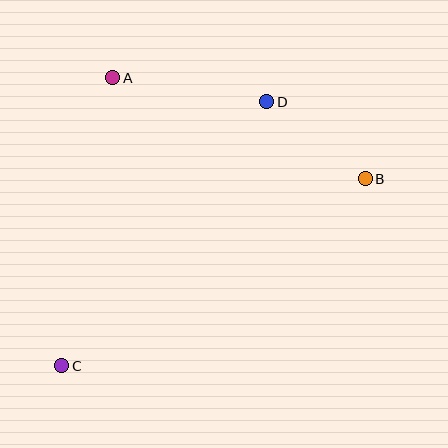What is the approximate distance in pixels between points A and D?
The distance between A and D is approximately 156 pixels.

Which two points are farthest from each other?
Points B and C are farthest from each other.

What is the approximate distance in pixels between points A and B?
The distance between A and B is approximately 272 pixels.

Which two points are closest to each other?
Points B and D are closest to each other.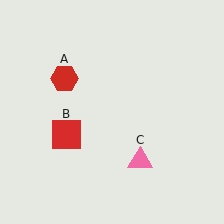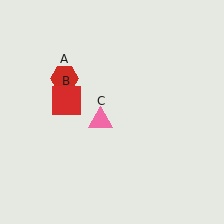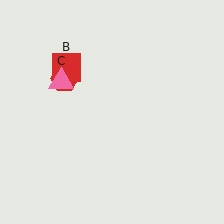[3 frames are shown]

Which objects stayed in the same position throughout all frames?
Red hexagon (object A) remained stationary.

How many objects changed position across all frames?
2 objects changed position: red square (object B), pink triangle (object C).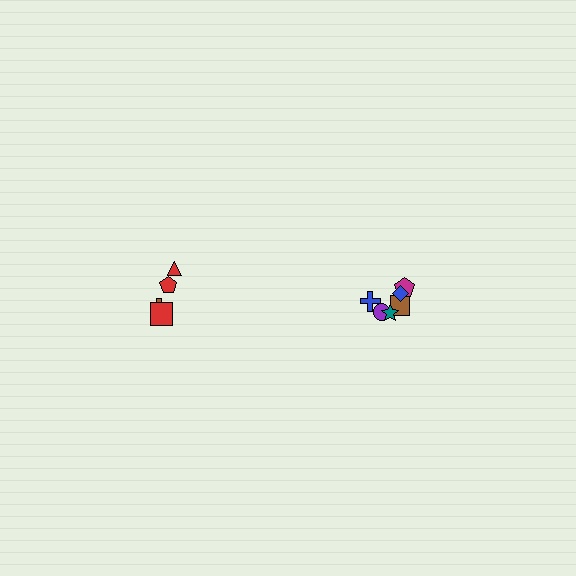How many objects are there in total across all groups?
There are 10 objects.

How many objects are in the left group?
There are 4 objects.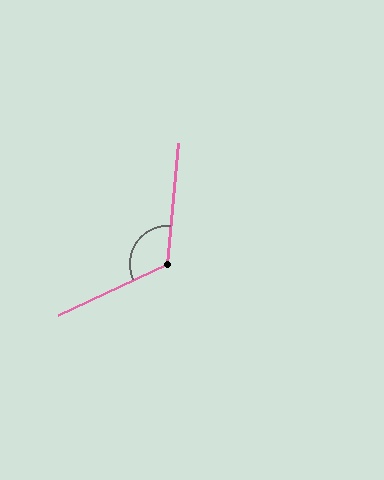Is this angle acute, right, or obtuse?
It is obtuse.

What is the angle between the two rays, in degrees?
Approximately 120 degrees.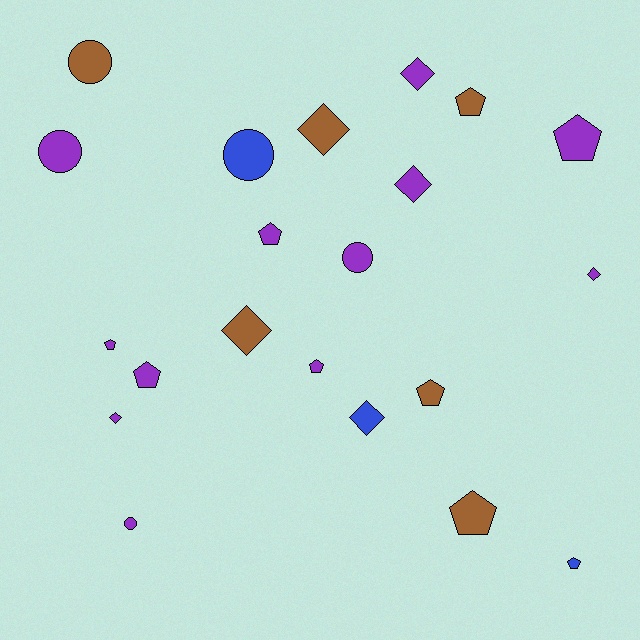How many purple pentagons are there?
There are 5 purple pentagons.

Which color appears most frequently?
Purple, with 12 objects.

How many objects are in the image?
There are 21 objects.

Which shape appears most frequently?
Pentagon, with 9 objects.